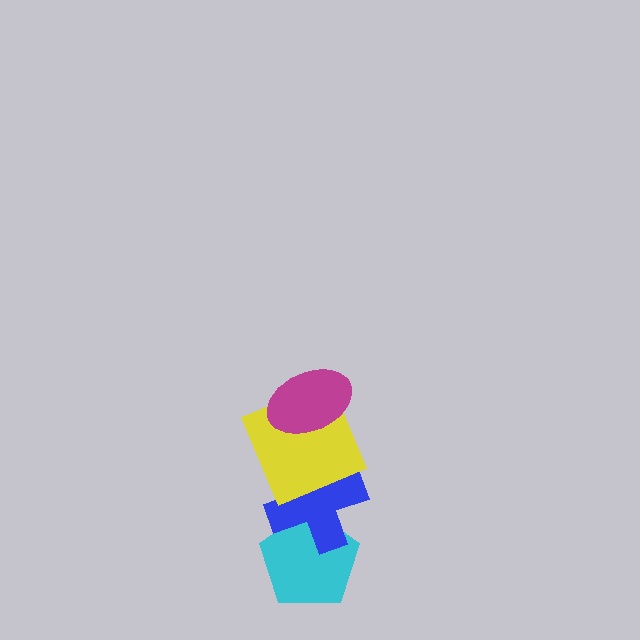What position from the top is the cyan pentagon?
The cyan pentagon is 4th from the top.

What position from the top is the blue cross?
The blue cross is 3rd from the top.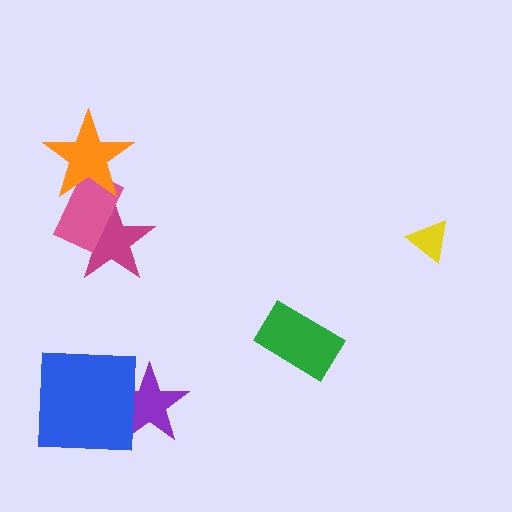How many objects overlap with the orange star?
1 object overlaps with the orange star.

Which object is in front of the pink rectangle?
The orange star is in front of the pink rectangle.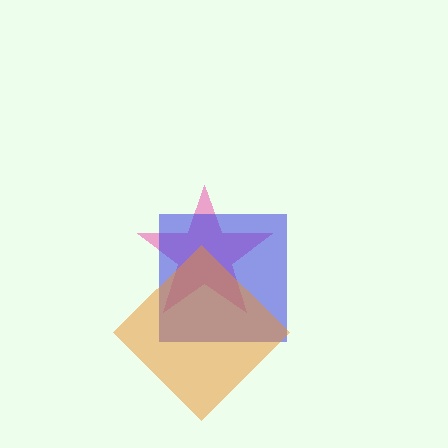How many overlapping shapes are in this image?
There are 3 overlapping shapes in the image.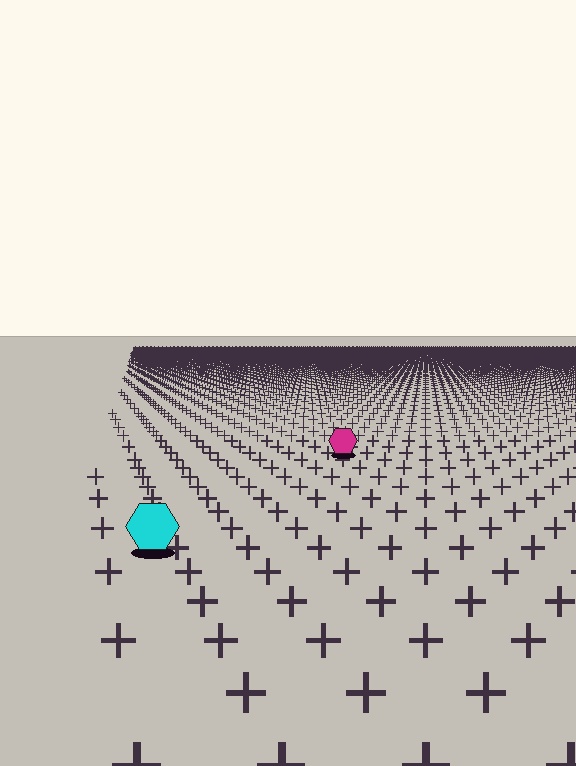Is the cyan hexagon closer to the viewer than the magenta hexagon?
Yes. The cyan hexagon is closer — you can tell from the texture gradient: the ground texture is coarser near it.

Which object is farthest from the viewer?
The magenta hexagon is farthest from the viewer. It appears smaller and the ground texture around it is denser.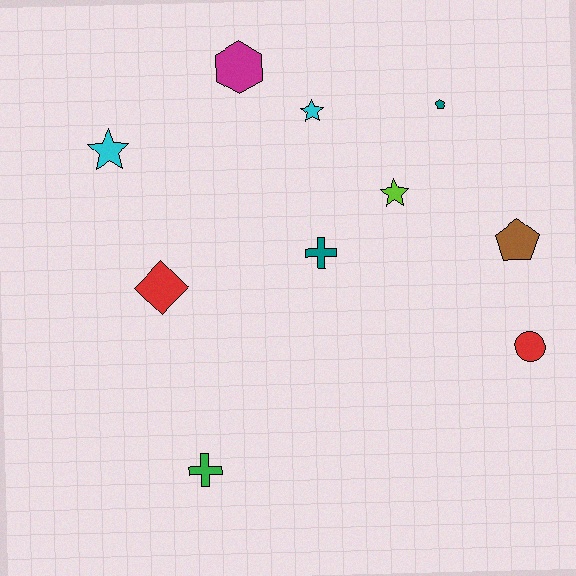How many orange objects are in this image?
There are no orange objects.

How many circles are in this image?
There is 1 circle.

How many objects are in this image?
There are 10 objects.